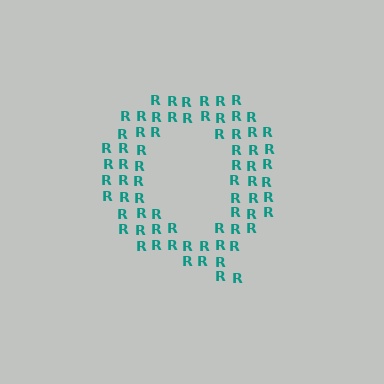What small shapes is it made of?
It is made of small letter R's.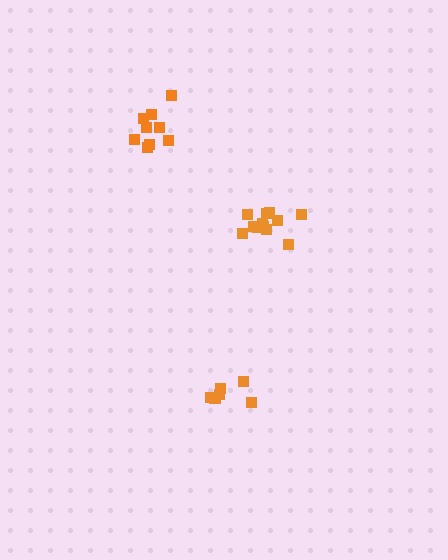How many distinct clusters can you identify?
There are 3 distinct clusters.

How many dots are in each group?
Group 1: 9 dots, Group 2: 6 dots, Group 3: 12 dots (27 total).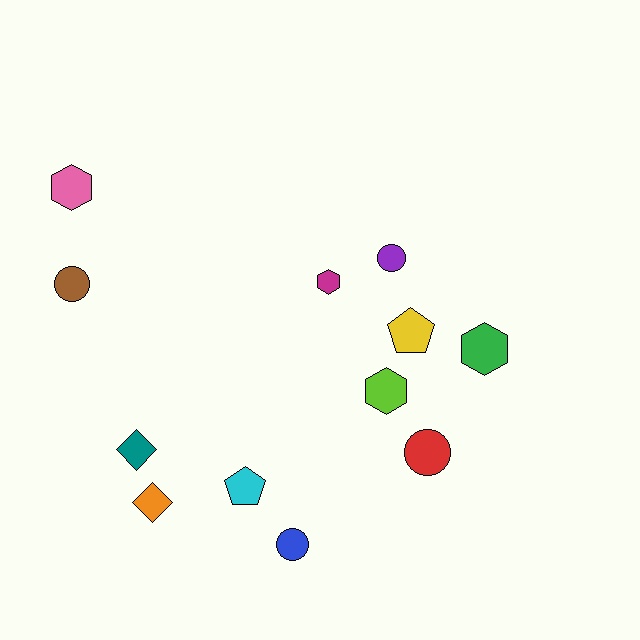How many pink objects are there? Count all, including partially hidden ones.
There is 1 pink object.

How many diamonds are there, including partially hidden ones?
There are 2 diamonds.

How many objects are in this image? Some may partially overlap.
There are 12 objects.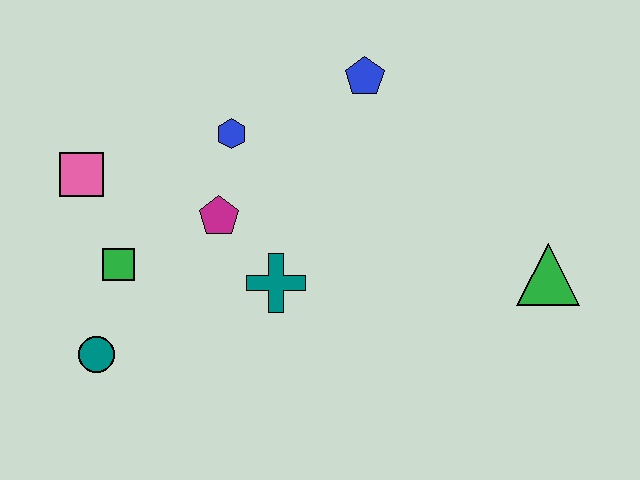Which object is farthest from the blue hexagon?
The green triangle is farthest from the blue hexagon.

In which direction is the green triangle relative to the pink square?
The green triangle is to the right of the pink square.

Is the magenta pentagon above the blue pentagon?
No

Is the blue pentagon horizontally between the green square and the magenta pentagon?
No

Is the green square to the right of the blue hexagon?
No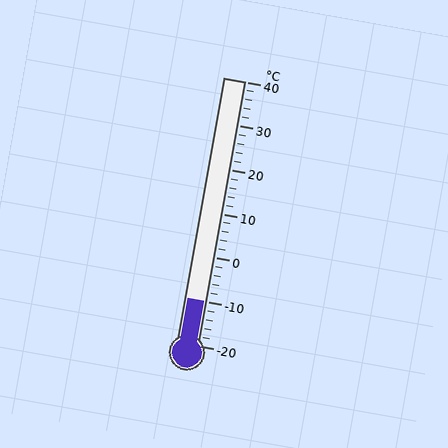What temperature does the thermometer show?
The thermometer shows approximately -10°C.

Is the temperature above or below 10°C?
The temperature is below 10°C.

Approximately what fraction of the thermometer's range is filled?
The thermometer is filled to approximately 15% of its range.